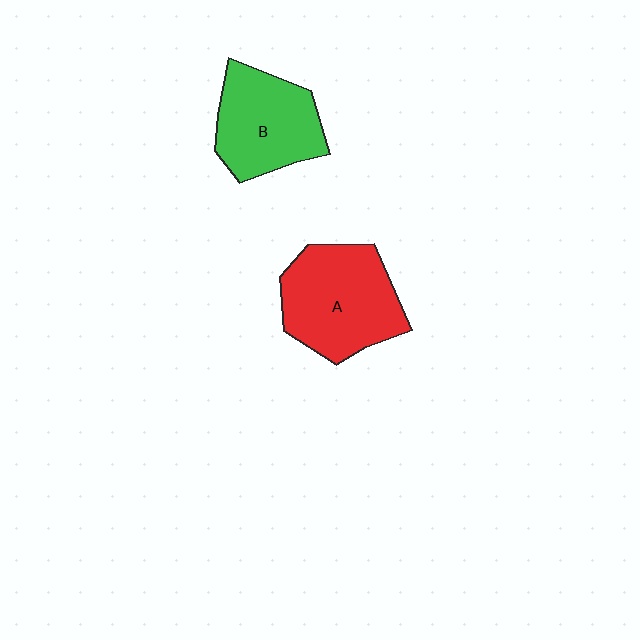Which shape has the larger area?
Shape A (red).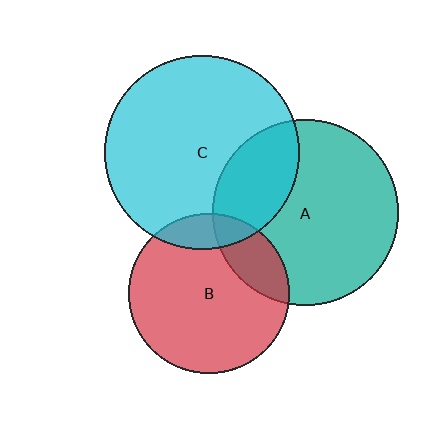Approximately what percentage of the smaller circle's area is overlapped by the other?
Approximately 20%.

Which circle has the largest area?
Circle C (cyan).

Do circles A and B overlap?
Yes.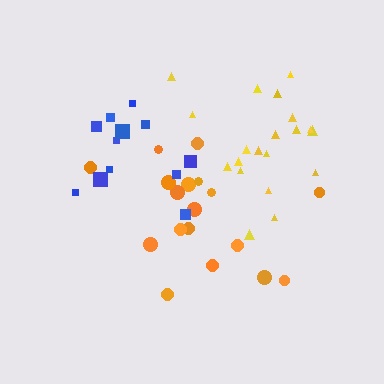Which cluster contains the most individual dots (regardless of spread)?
Yellow (20).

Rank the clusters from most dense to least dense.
yellow, blue, orange.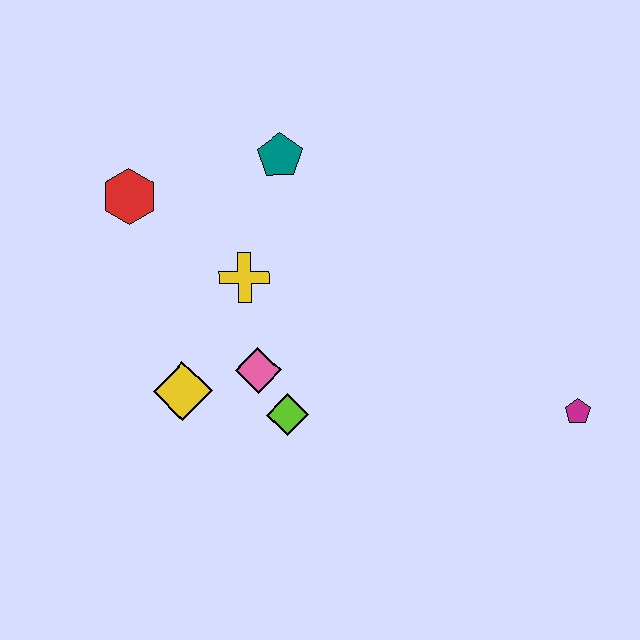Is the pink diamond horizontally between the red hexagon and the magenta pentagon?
Yes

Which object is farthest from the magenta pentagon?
The red hexagon is farthest from the magenta pentagon.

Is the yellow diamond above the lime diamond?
Yes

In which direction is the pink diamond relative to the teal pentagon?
The pink diamond is below the teal pentagon.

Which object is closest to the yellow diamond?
The pink diamond is closest to the yellow diamond.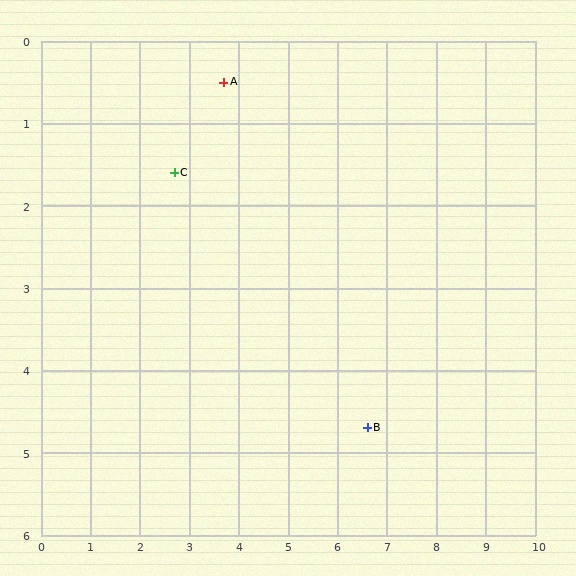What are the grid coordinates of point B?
Point B is at approximately (6.6, 4.7).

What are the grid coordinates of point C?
Point C is at approximately (2.7, 1.6).